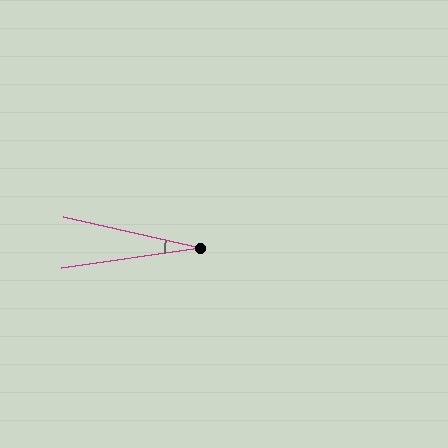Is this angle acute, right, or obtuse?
It is acute.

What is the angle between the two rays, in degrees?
Approximately 21 degrees.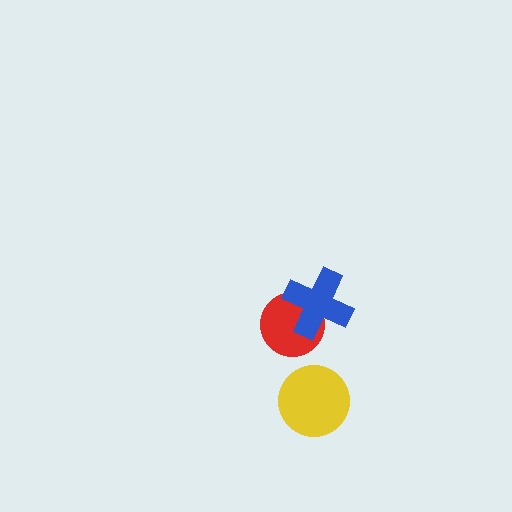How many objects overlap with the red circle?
1 object overlaps with the red circle.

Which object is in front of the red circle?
The blue cross is in front of the red circle.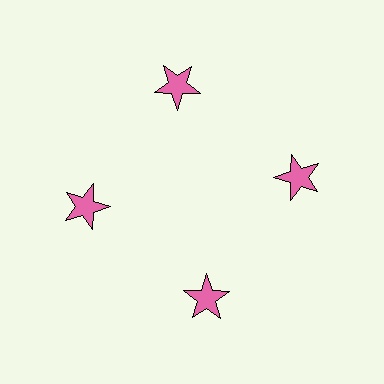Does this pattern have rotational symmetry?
Yes, this pattern has 4-fold rotational symmetry. It looks the same after rotating 90 degrees around the center.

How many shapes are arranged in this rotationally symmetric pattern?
There are 4 shapes, arranged in 4 groups of 1.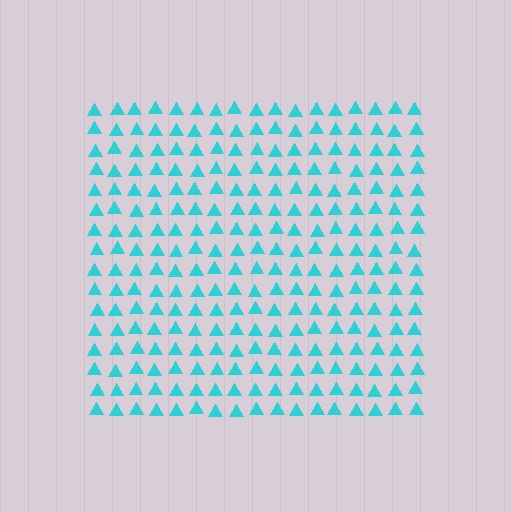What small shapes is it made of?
It is made of small triangles.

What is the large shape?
The large shape is a square.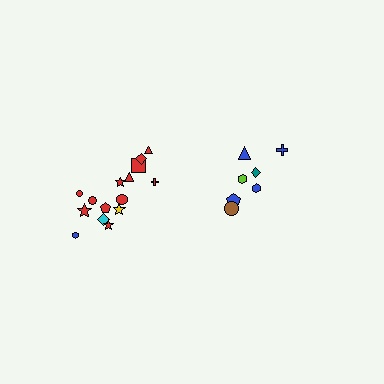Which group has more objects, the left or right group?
The left group.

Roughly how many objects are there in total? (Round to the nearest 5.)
Roughly 20 objects in total.